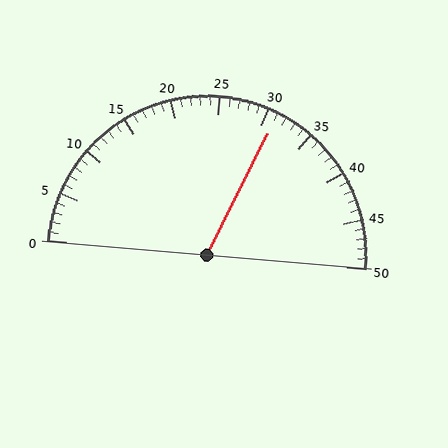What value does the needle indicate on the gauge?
The needle indicates approximately 31.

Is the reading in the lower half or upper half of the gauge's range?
The reading is in the upper half of the range (0 to 50).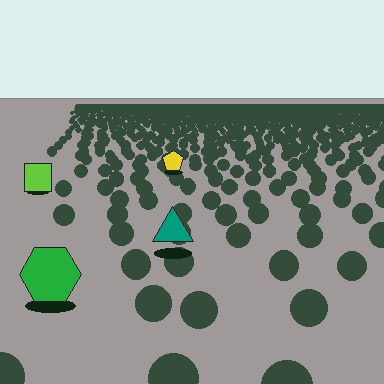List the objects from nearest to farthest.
From nearest to farthest: the green hexagon, the teal triangle, the lime square, the yellow pentagon.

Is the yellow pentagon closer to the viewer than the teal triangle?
No. The teal triangle is closer — you can tell from the texture gradient: the ground texture is coarser near it.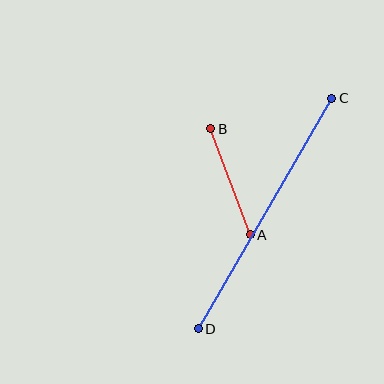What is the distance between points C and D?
The distance is approximately 267 pixels.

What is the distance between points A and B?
The distance is approximately 113 pixels.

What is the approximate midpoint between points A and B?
The midpoint is at approximately (230, 182) pixels.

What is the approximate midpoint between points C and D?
The midpoint is at approximately (265, 214) pixels.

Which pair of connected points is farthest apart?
Points C and D are farthest apart.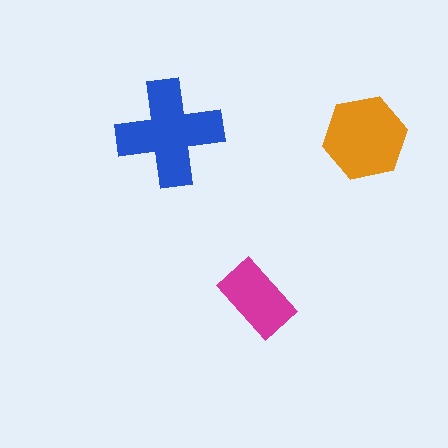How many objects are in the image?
There are 3 objects in the image.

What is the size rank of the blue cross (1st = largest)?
1st.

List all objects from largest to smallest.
The blue cross, the orange hexagon, the magenta rectangle.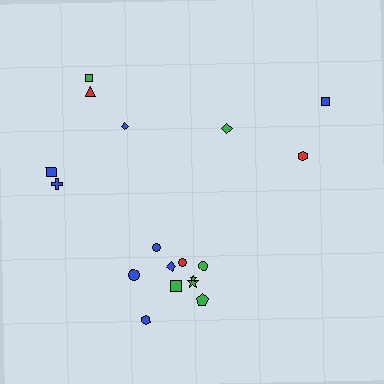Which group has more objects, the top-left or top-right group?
The top-left group.